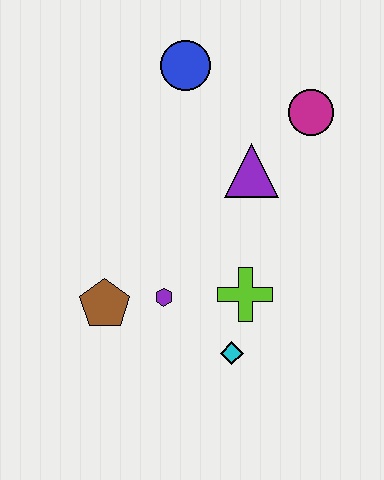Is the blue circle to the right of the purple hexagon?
Yes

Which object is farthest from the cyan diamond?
The blue circle is farthest from the cyan diamond.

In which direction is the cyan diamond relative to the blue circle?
The cyan diamond is below the blue circle.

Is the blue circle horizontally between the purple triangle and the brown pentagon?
Yes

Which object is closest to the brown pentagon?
The purple hexagon is closest to the brown pentagon.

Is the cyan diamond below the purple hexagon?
Yes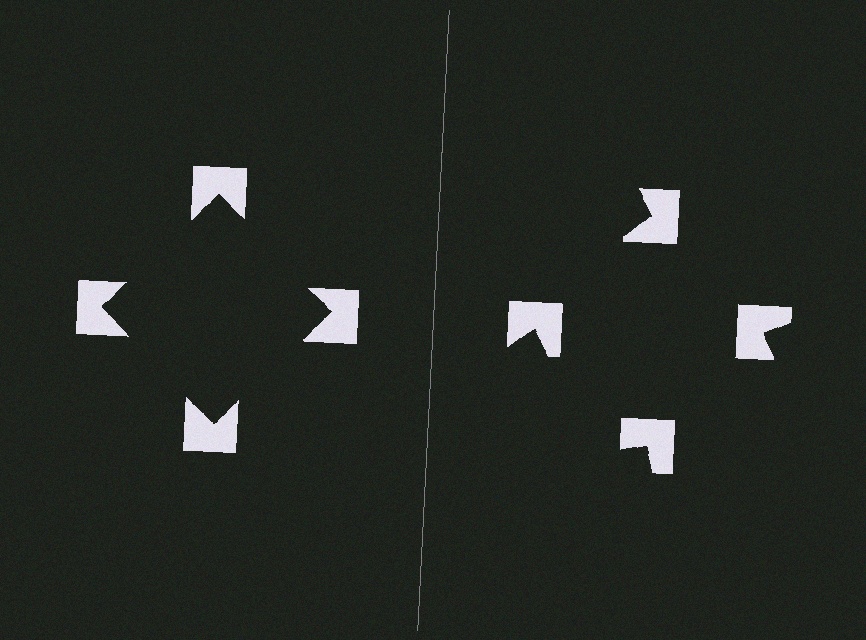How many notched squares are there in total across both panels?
8 — 4 on each side.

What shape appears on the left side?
An illusory square.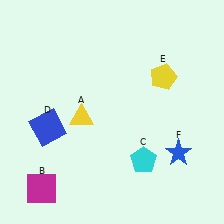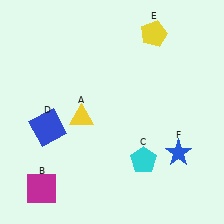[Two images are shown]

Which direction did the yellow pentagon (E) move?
The yellow pentagon (E) moved up.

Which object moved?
The yellow pentagon (E) moved up.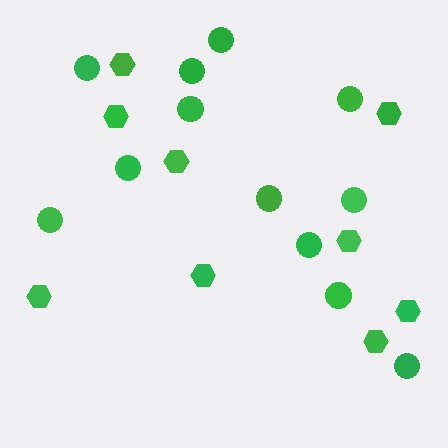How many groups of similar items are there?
There are 2 groups: one group of circles (12) and one group of hexagons (9).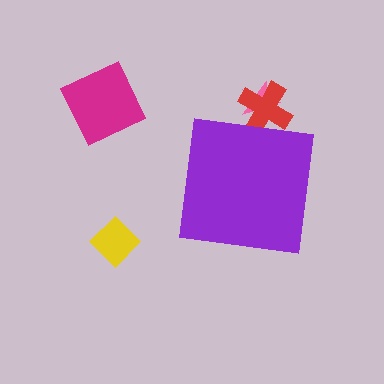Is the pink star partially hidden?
Yes, the pink star is partially hidden behind the purple square.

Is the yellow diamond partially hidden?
No, the yellow diamond is fully visible.